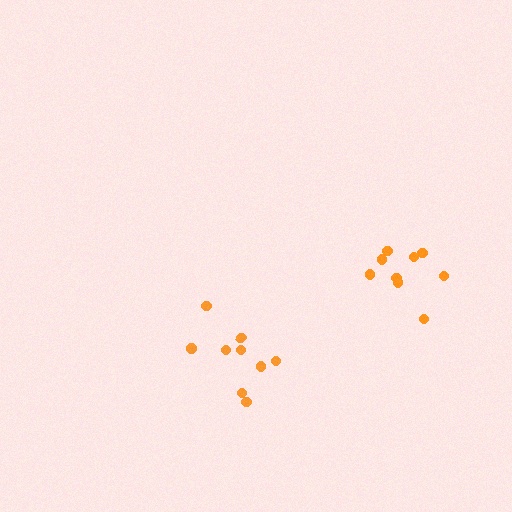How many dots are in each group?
Group 1: 9 dots, Group 2: 9 dots (18 total).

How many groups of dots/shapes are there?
There are 2 groups.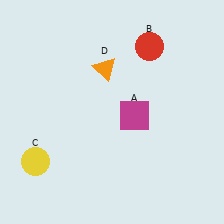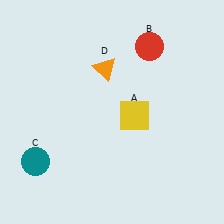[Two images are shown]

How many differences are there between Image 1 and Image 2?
There are 2 differences between the two images.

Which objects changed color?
A changed from magenta to yellow. C changed from yellow to teal.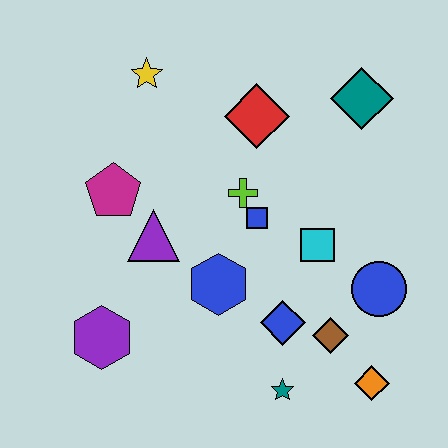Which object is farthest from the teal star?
The yellow star is farthest from the teal star.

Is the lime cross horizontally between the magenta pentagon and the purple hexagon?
No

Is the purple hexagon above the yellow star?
No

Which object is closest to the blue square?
The lime cross is closest to the blue square.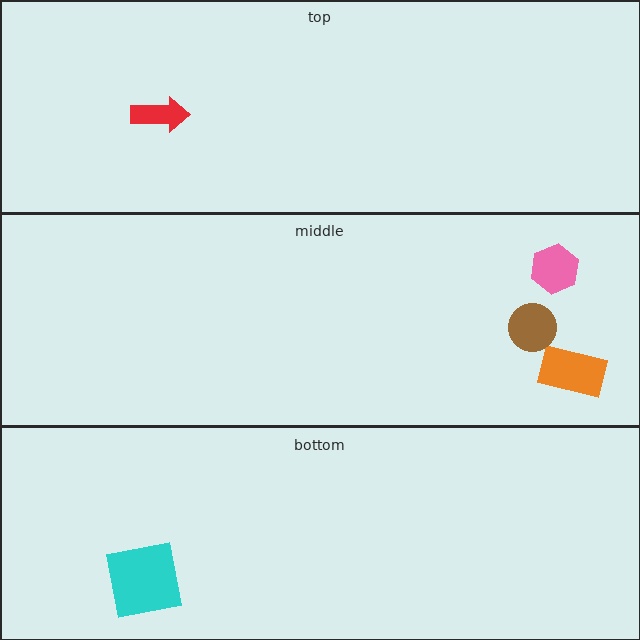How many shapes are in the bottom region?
1.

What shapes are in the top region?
The red arrow.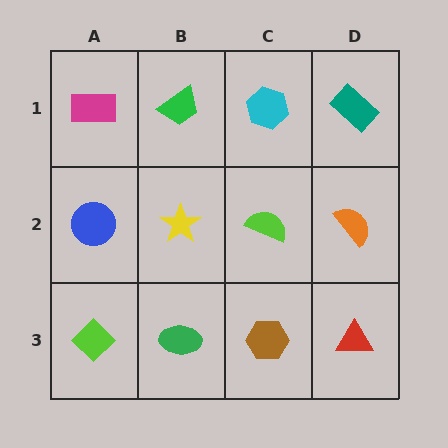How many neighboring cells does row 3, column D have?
2.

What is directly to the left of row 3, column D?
A brown hexagon.